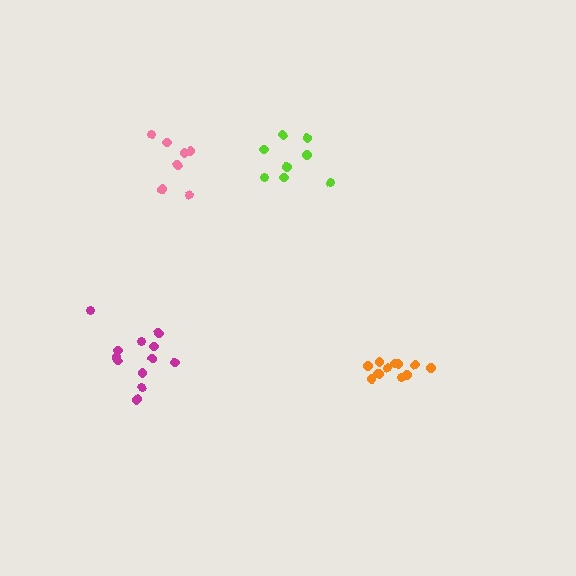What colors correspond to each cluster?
The clusters are colored: orange, lime, magenta, pink.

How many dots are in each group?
Group 1: 12 dots, Group 2: 8 dots, Group 3: 12 dots, Group 4: 7 dots (39 total).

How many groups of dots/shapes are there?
There are 4 groups.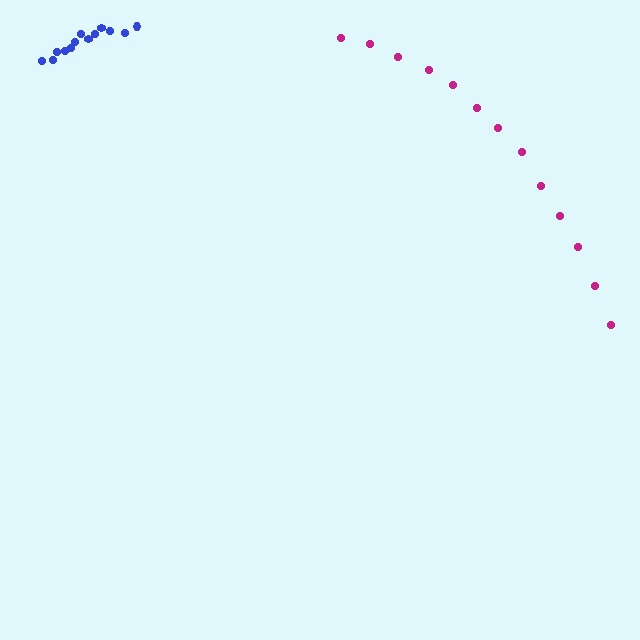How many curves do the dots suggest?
There are 2 distinct paths.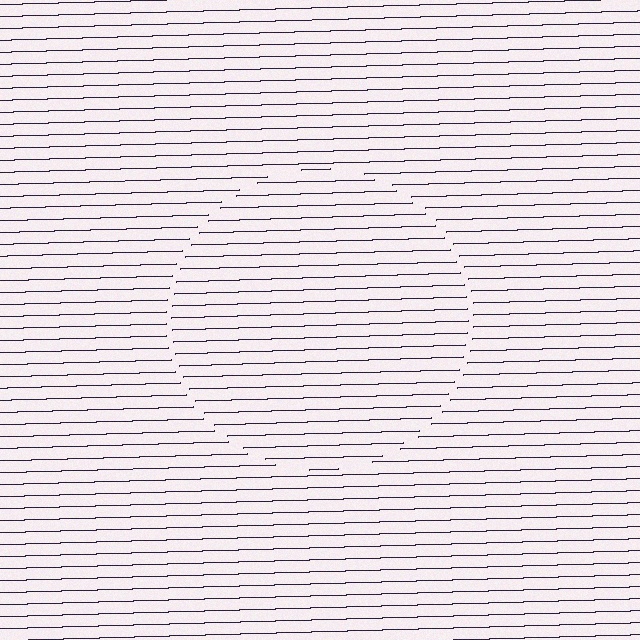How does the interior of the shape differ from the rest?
The interior of the shape contains the same grating, shifted by half a period — the contour is defined by the phase discontinuity where line-ends from the inner and outer gratings abut.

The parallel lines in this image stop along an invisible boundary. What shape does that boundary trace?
An illusory circle. The interior of the shape contains the same grating, shifted by half a period — the contour is defined by the phase discontinuity where line-ends from the inner and outer gratings abut.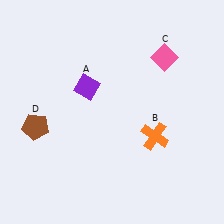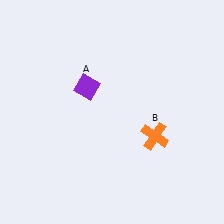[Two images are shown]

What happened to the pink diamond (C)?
The pink diamond (C) was removed in Image 2. It was in the top-right area of Image 1.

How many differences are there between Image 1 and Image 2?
There are 2 differences between the two images.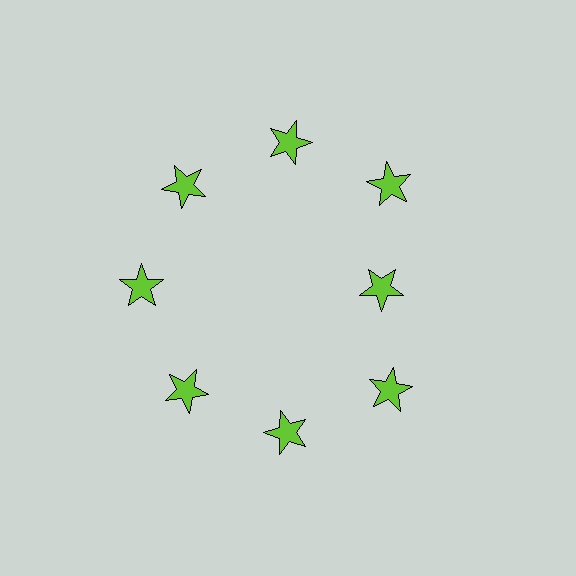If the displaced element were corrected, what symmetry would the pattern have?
It would have 8-fold rotational symmetry — the pattern would map onto itself every 45 degrees.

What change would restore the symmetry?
The symmetry would be restored by moving it outward, back onto the ring so that all 8 stars sit at equal angles and equal distance from the center.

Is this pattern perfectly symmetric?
No. The 8 lime stars are arranged in a ring, but one element near the 3 o'clock position is pulled inward toward the center, breaking the 8-fold rotational symmetry.